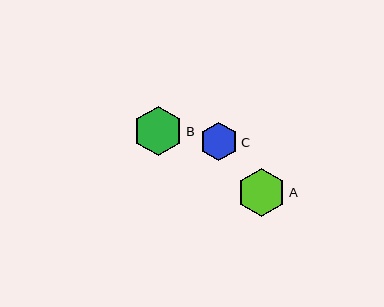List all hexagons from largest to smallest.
From largest to smallest: B, A, C.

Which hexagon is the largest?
Hexagon B is the largest with a size of approximately 49 pixels.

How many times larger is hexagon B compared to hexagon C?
Hexagon B is approximately 1.3 times the size of hexagon C.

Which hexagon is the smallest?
Hexagon C is the smallest with a size of approximately 38 pixels.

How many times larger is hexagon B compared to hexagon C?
Hexagon B is approximately 1.3 times the size of hexagon C.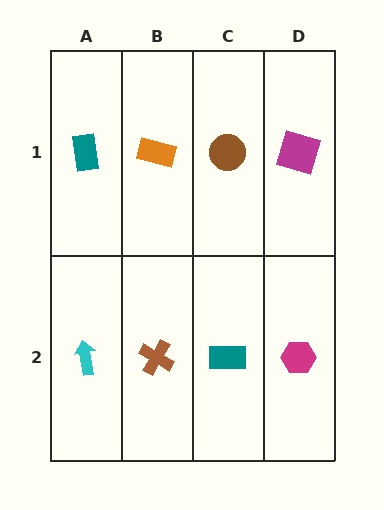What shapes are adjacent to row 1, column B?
A brown cross (row 2, column B), a teal rectangle (row 1, column A), a brown circle (row 1, column C).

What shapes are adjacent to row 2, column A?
A teal rectangle (row 1, column A), a brown cross (row 2, column B).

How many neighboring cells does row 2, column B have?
3.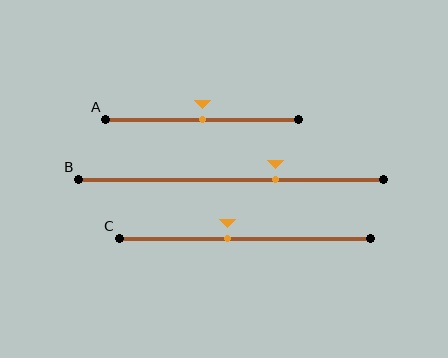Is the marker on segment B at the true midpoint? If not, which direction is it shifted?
No, the marker on segment B is shifted to the right by about 15% of the segment length.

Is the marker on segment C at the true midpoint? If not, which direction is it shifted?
No, the marker on segment C is shifted to the left by about 7% of the segment length.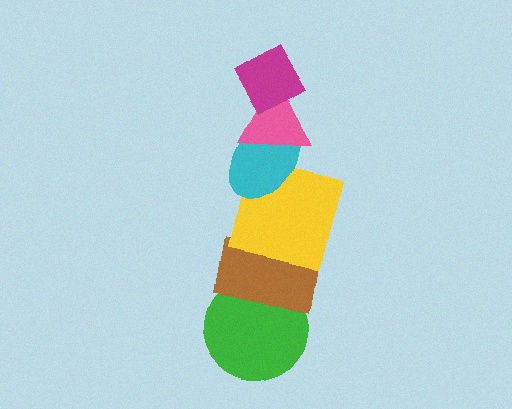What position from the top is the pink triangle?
The pink triangle is 2nd from the top.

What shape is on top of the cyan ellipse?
The pink triangle is on top of the cyan ellipse.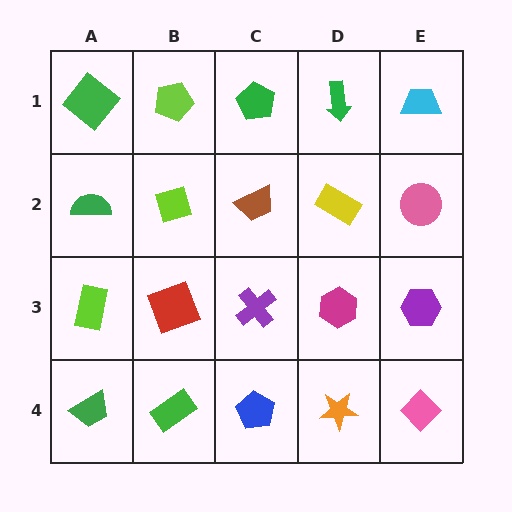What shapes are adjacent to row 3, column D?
A yellow rectangle (row 2, column D), an orange star (row 4, column D), a purple cross (row 3, column C), a purple hexagon (row 3, column E).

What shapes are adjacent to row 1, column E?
A pink circle (row 2, column E), a green arrow (row 1, column D).